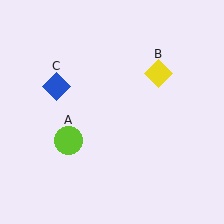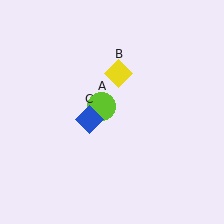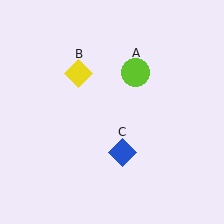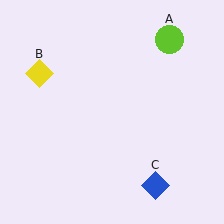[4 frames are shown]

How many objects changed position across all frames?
3 objects changed position: lime circle (object A), yellow diamond (object B), blue diamond (object C).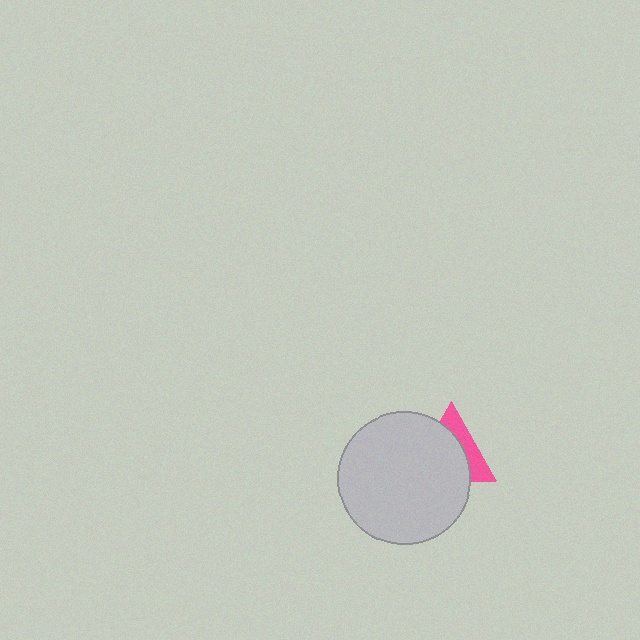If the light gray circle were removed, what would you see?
You would see the complete pink triangle.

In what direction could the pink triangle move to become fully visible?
The pink triangle could move toward the upper-right. That would shift it out from behind the light gray circle entirely.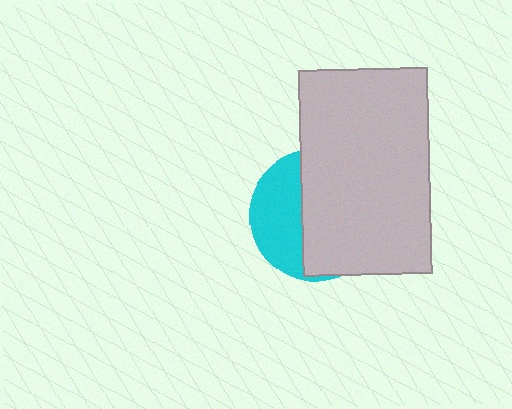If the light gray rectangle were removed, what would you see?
You would see the complete cyan circle.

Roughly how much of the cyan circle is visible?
A small part of it is visible (roughly 38%).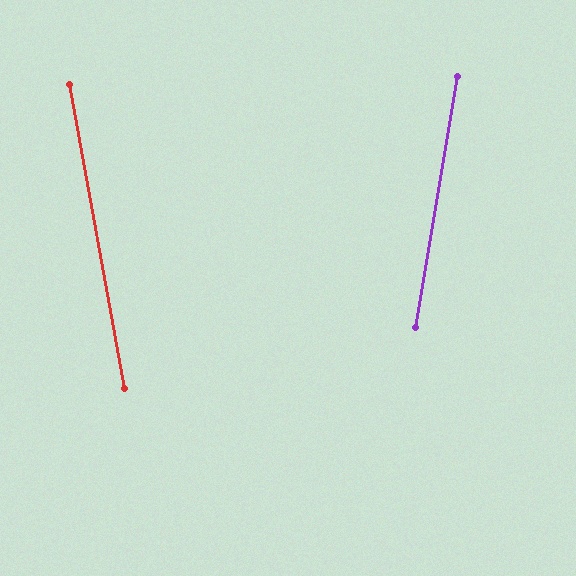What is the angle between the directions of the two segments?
Approximately 20 degrees.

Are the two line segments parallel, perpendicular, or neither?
Neither parallel nor perpendicular — they differ by about 20°.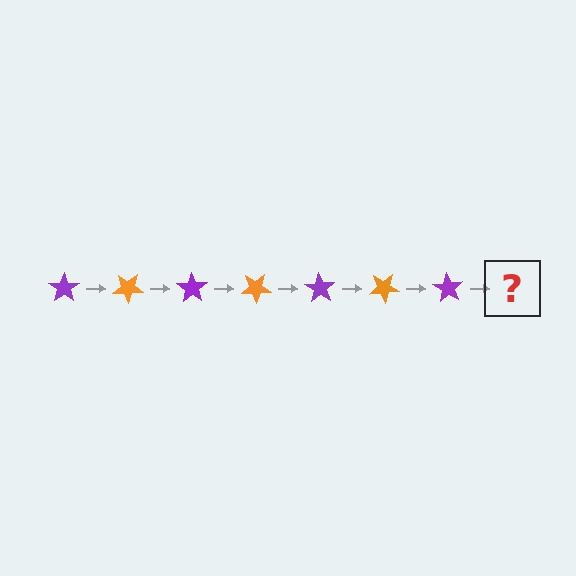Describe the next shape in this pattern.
It should be an orange star, rotated 245 degrees from the start.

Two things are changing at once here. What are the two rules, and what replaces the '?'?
The two rules are that it rotates 35 degrees each step and the color cycles through purple and orange. The '?' should be an orange star, rotated 245 degrees from the start.